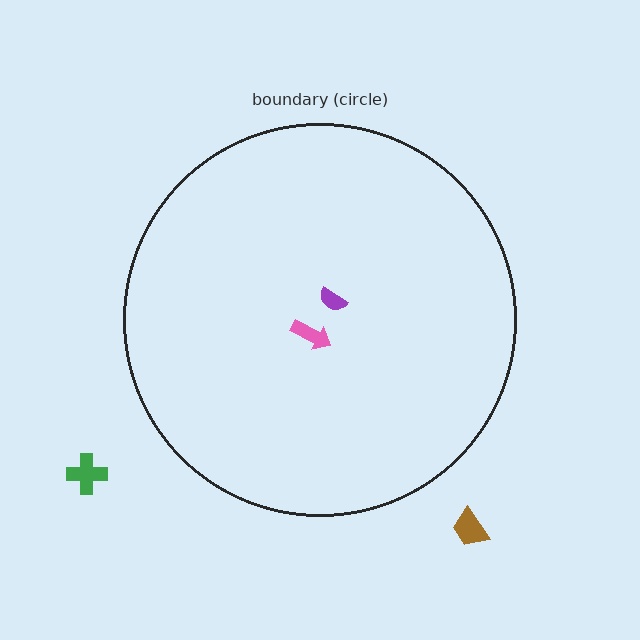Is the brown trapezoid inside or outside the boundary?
Outside.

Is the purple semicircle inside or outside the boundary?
Inside.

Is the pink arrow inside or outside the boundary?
Inside.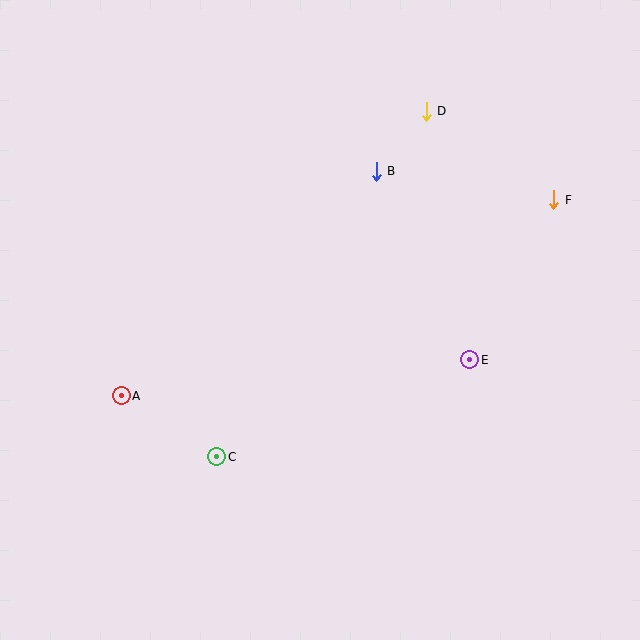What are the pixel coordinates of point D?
Point D is at (426, 112).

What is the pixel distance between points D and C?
The distance between D and C is 404 pixels.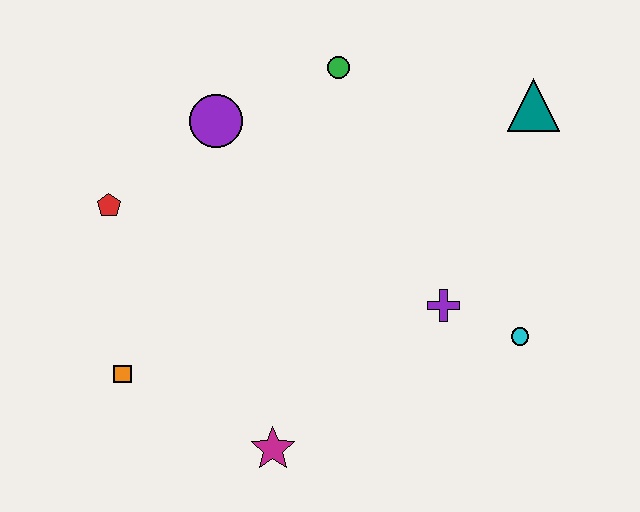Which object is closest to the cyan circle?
The purple cross is closest to the cyan circle.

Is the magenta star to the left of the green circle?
Yes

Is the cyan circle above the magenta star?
Yes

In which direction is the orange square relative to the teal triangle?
The orange square is to the left of the teal triangle.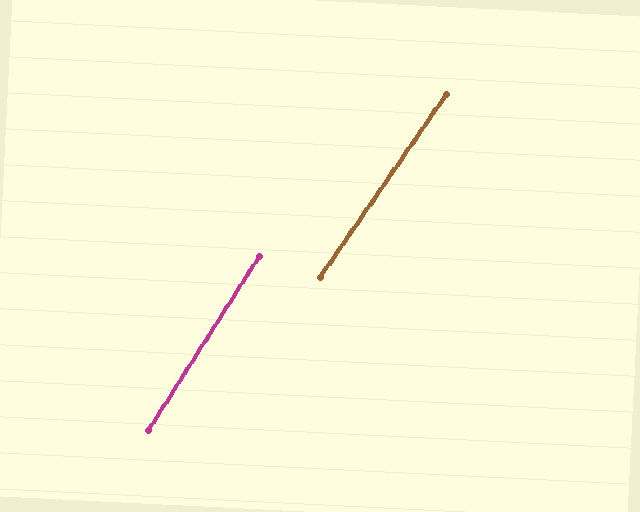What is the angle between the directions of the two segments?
Approximately 2 degrees.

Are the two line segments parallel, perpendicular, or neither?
Parallel — their directions differ by only 2.0°.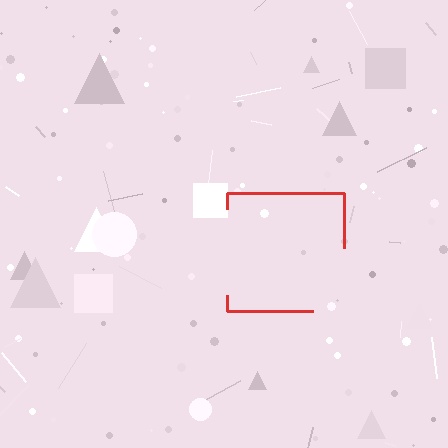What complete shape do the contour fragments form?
The contour fragments form a square.